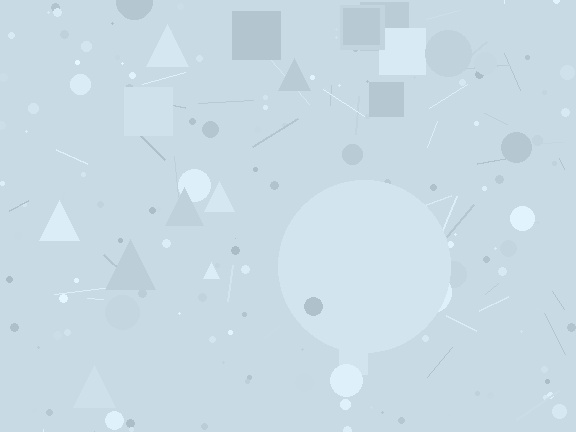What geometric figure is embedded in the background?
A circle is embedded in the background.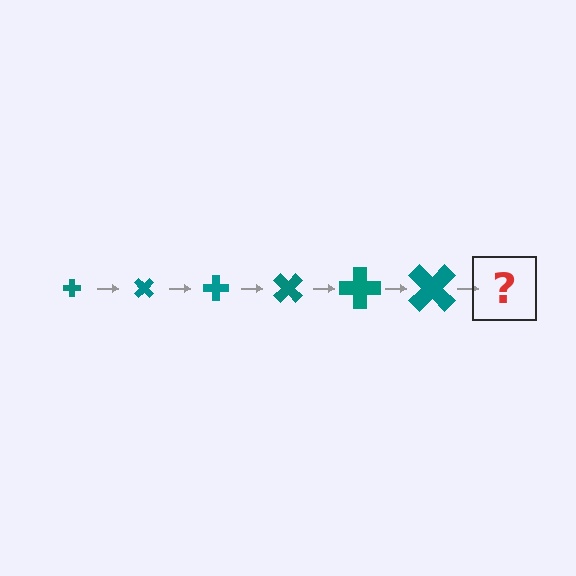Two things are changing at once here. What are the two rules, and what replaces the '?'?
The two rules are that the cross grows larger each step and it rotates 45 degrees each step. The '?' should be a cross, larger than the previous one and rotated 270 degrees from the start.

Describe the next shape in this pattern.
It should be a cross, larger than the previous one and rotated 270 degrees from the start.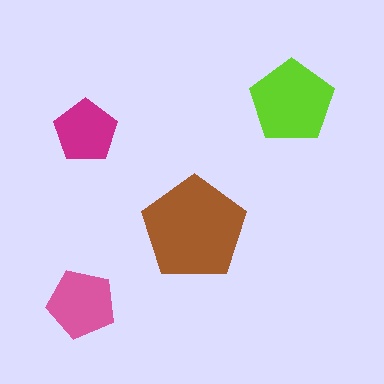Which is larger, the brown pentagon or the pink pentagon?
The brown one.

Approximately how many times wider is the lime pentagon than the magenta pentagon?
About 1.5 times wider.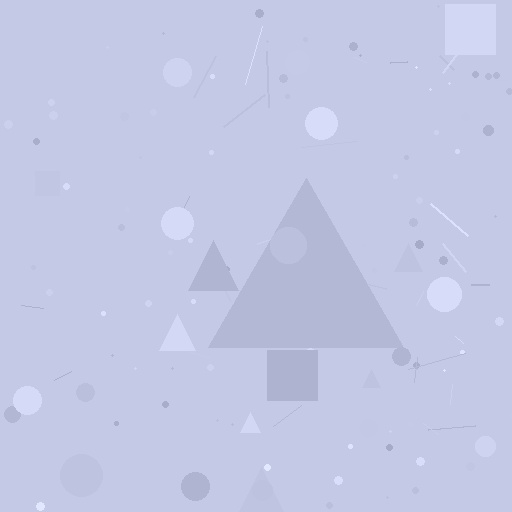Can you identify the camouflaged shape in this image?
The camouflaged shape is a triangle.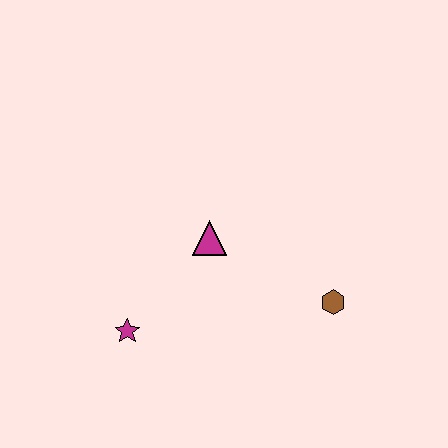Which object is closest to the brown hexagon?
The magenta triangle is closest to the brown hexagon.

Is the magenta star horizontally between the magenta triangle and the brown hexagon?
No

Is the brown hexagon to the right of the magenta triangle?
Yes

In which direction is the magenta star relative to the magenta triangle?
The magenta star is below the magenta triangle.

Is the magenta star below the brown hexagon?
Yes